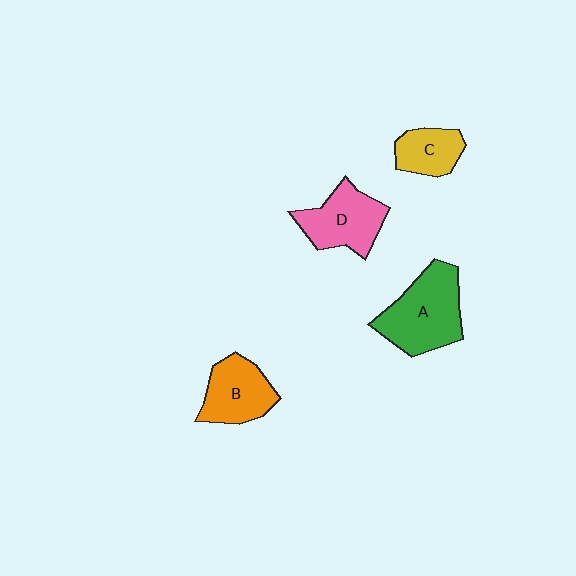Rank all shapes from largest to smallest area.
From largest to smallest: A (green), D (pink), B (orange), C (yellow).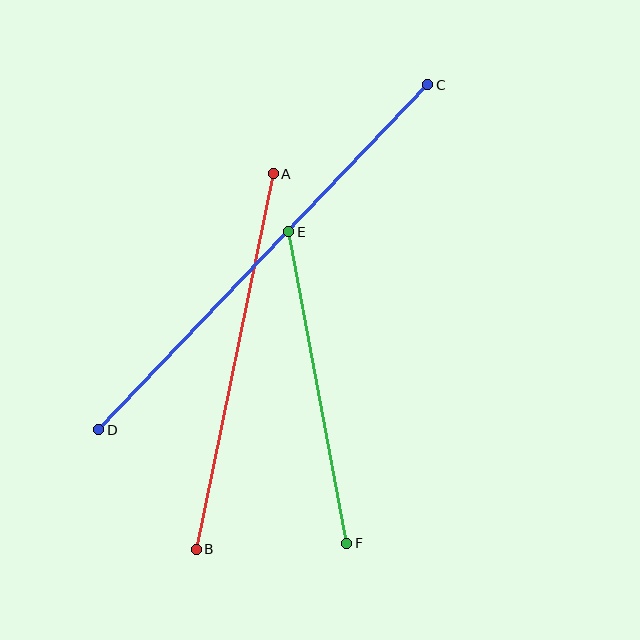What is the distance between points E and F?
The distance is approximately 317 pixels.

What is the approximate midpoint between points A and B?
The midpoint is at approximately (235, 361) pixels.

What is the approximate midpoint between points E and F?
The midpoint is at approximately (318, 388) pixels.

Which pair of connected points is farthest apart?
Points C and D are farthest apart.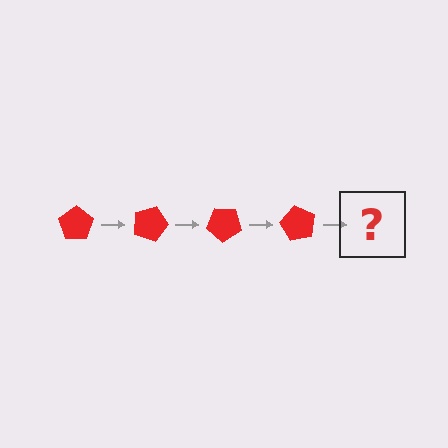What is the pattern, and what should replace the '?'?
The pattern is that the pentagon rotates 20 degrees each step. The '?' should be a red pentagon rotated 80 degrees.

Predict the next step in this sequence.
The next step is a red pentagon rotated 80 degrees.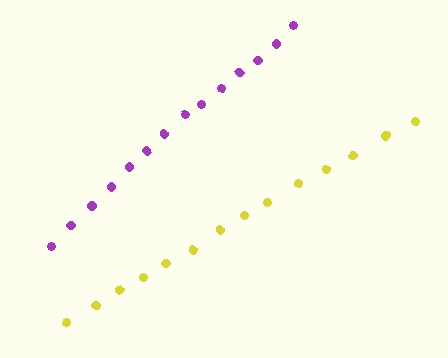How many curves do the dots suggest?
There are 2 distinct paths.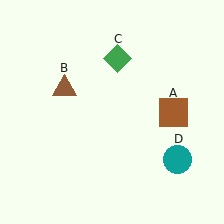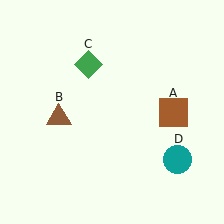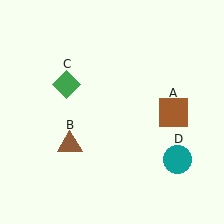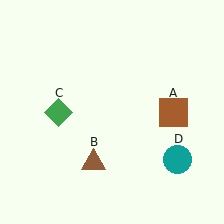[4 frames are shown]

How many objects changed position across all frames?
2 objects changed position: brown triangle (object B), green diamond (object C).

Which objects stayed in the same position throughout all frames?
Brown square (object A) and teal circle (object D) remained stationary.